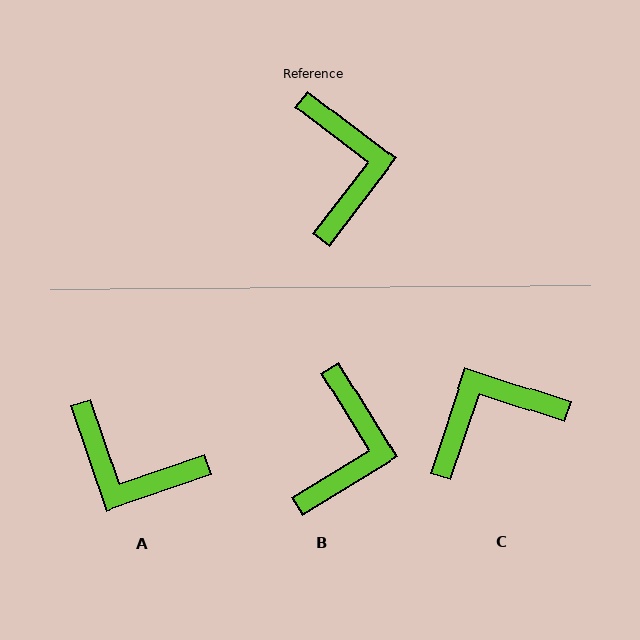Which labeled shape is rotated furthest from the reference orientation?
A, about 124 degrees away.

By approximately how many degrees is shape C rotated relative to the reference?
Approximately 109 degrees counter-clockwise.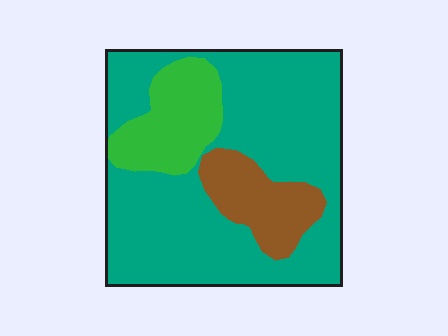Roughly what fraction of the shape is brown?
Brown covers around 15% of the shape.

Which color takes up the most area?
Teal, at roughly 70%.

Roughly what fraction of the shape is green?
Green takes up about one sixth (1/6) of the shape.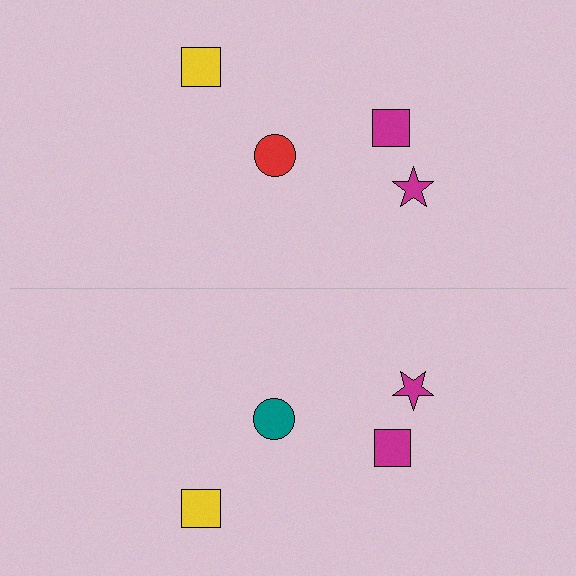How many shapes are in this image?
There are 8 shapes in this image.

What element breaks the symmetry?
The teal circle on the bottom side breaks the symmetry — its mirror counterpart is red.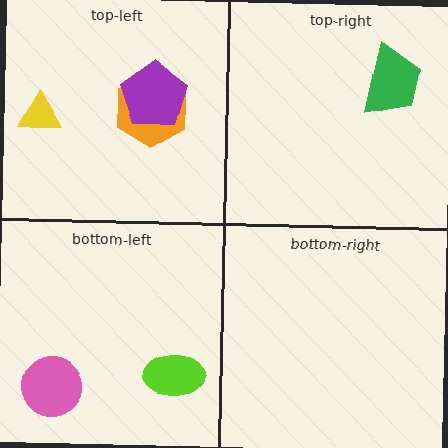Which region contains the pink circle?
The bottom-left region.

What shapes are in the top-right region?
The green trapezoid.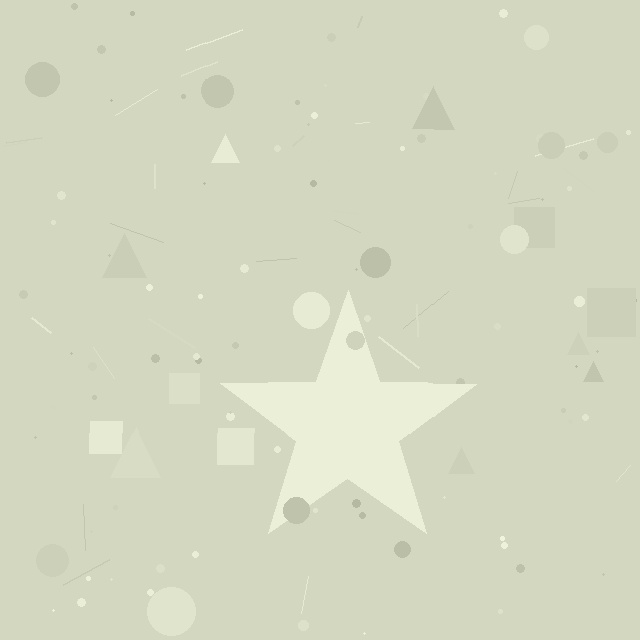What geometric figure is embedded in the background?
A star is embedded in the background.